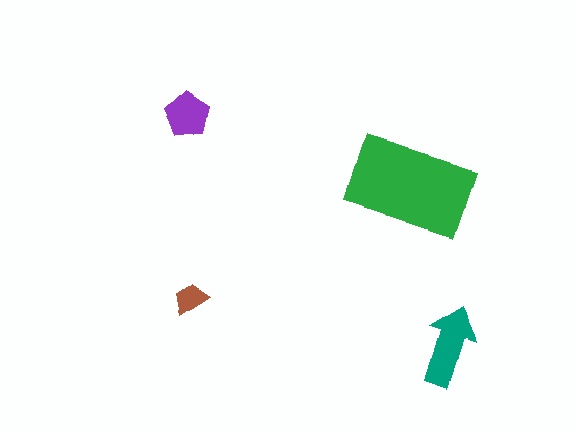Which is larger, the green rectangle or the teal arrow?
The green rectangle.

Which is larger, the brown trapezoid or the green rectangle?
The green rectangle.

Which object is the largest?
The green rectangle.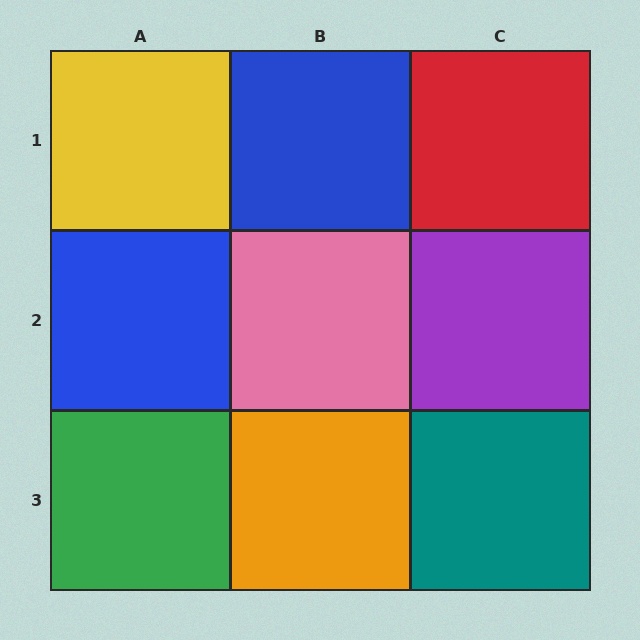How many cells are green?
1 cell is green.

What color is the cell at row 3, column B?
Orange.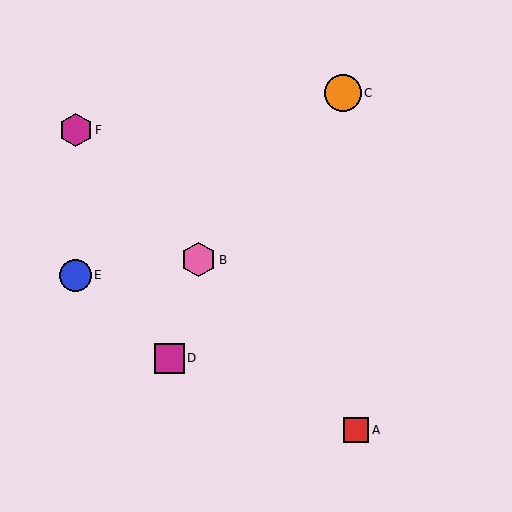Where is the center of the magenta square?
The center of the magenta square is at (169, 358).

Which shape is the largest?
The orange circle (labeled C) is the largest.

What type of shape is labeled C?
Shape C is an orange circle.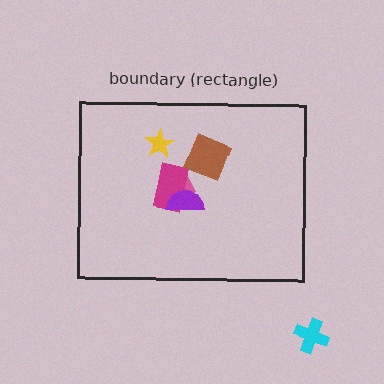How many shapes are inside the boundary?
5 inside, 1 outside.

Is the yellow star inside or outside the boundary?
Inside.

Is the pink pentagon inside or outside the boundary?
Inside.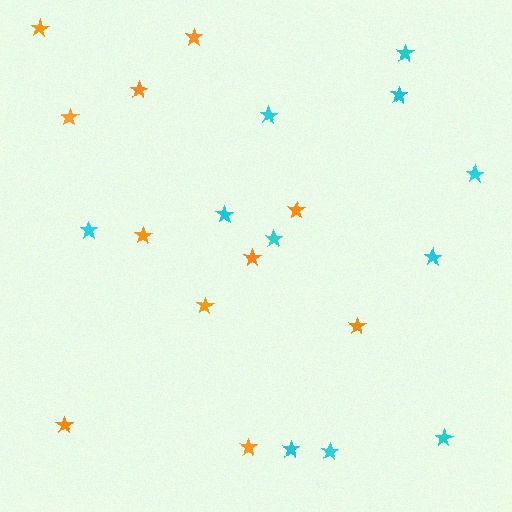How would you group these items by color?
There are 2 groups: one group of orange stars (11) and one group of cyan stars (11).